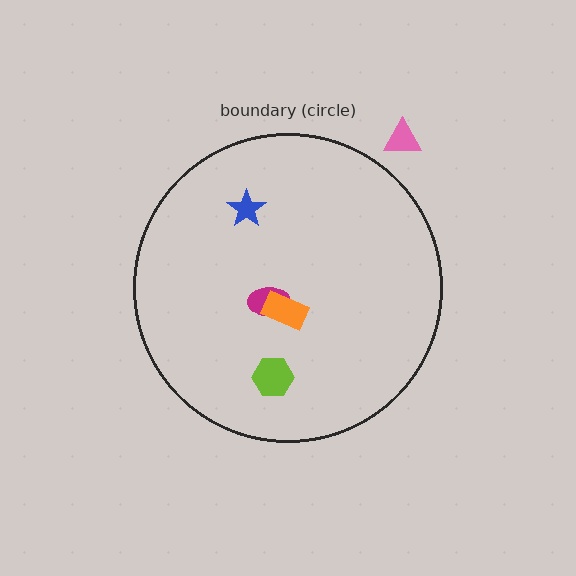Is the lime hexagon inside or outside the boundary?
Inside.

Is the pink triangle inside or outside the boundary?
Outside.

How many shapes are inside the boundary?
4 inside, 1 outside.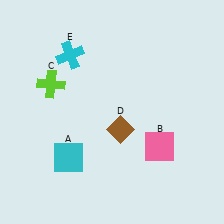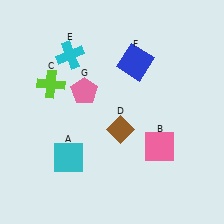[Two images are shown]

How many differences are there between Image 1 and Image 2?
There are 2 differences between the two images.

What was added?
A blue square (F), a pink pentagon (G) were added in Image 2.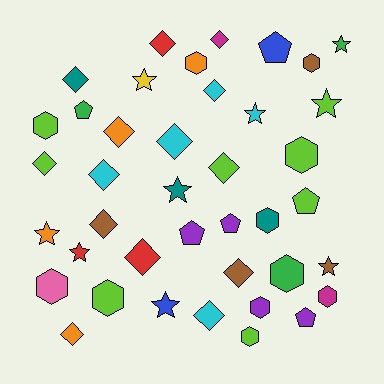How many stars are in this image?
There are 9 stars.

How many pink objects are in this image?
There is 1 pink object.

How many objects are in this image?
There are 40 objects.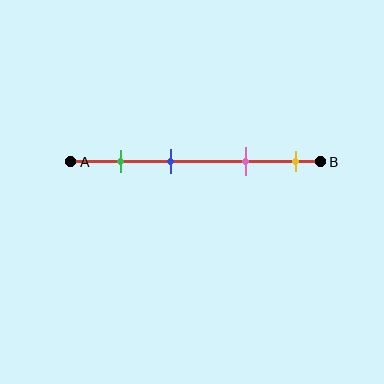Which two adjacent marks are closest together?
The green and blue marks are the closest adjacent pair.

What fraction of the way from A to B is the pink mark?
The pink mark is approximately 70% (0.7) of the way from A to B.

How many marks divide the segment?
There are 4 marks dividing the segment.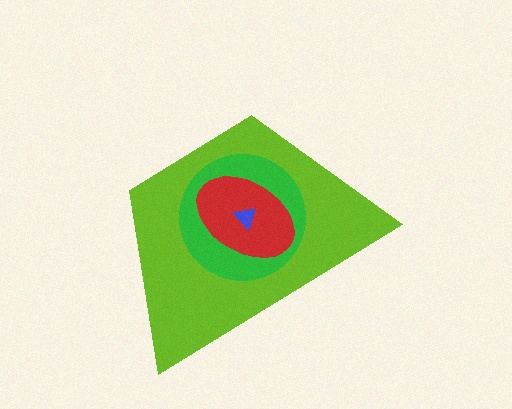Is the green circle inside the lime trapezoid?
Yes.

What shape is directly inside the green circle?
The red ellipse.